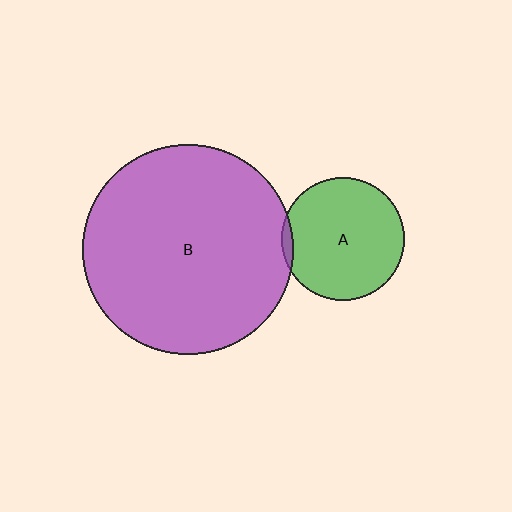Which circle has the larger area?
Circle B (purple).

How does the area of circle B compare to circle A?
Approximately 2.9 times.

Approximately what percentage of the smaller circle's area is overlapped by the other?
Approximately 5%.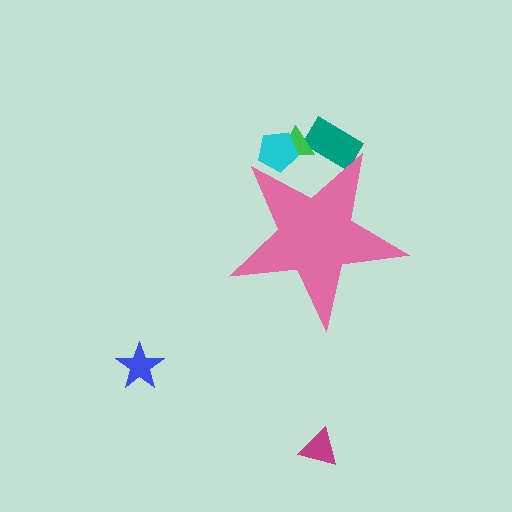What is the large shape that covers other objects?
A pink star.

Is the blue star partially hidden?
No, the blue star is fully visible.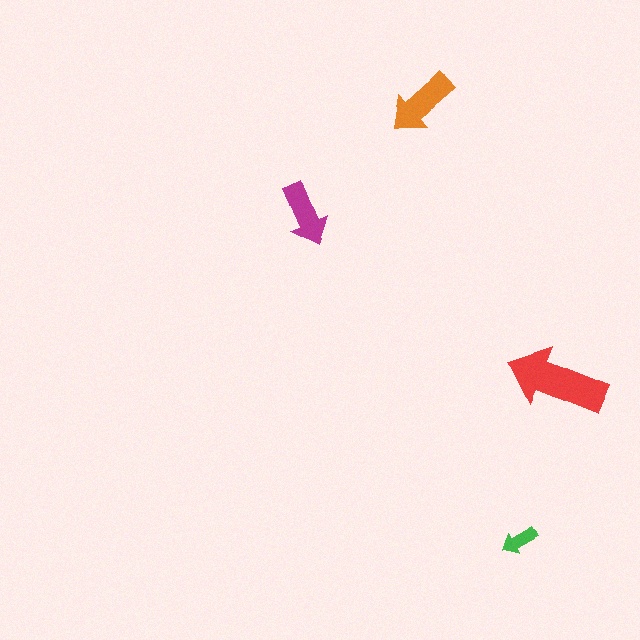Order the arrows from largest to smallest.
the red one, the orange one, the magenta one, the green one.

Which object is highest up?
The orange arrow is topmost.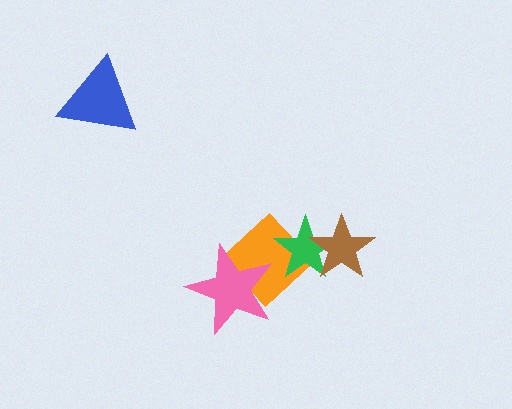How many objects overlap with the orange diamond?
2 objects overlap with the orange diamond.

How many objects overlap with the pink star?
1 object overlaps with the pink star.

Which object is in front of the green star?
The brown star is in front of the green star.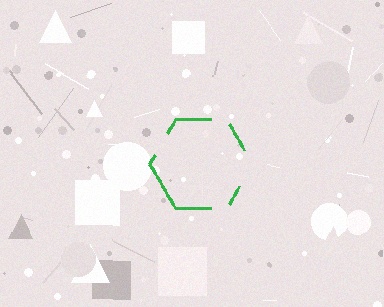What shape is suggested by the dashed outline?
The dashed outline suggests a hexagon.